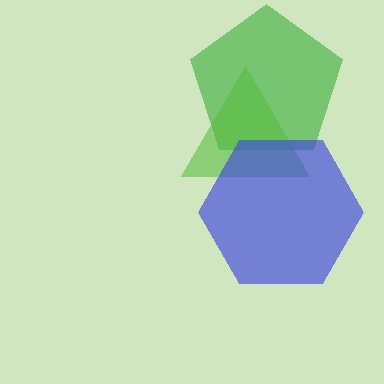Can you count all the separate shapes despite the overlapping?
Yes, there are 3 separate shapes.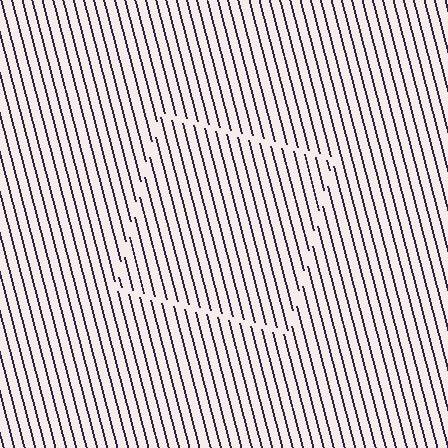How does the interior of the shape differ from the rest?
The interior of the shape contains the same grating, shifted by half a period — the contour is defined by the phase discontinuity where line-ends from the inner and outer gratings abut.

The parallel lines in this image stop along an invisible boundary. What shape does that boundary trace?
An illusory square. The interior of the shape contains the same grating, shifted by half a period — the contour is defined by the phase discontinuity where line-ends from the inner and outer gratings abut.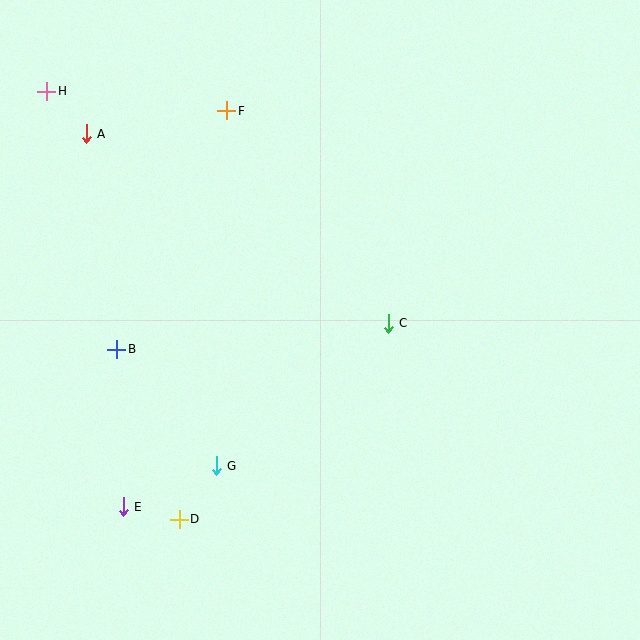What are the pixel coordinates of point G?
Point G is at (216, 466).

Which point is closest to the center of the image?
Point C at (388, 323) is closest to the center.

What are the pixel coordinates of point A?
Point A is at (86, 134).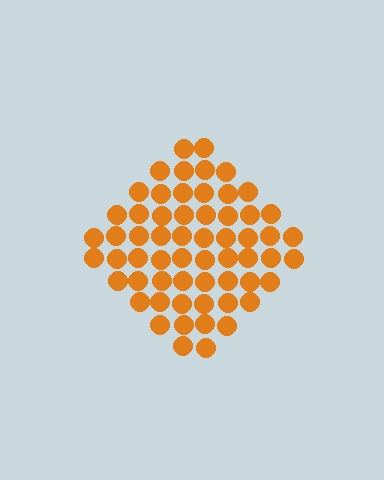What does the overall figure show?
The overall figure shows a diamond.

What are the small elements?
The small elements are circles.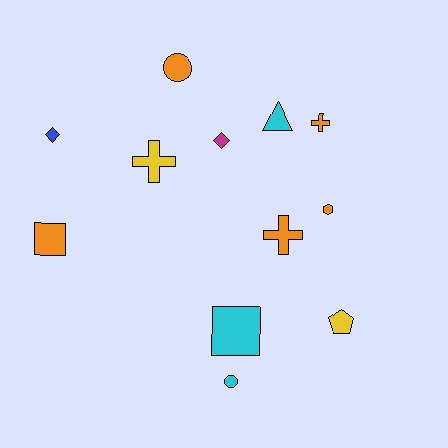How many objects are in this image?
There are 12 objects.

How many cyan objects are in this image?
There are 3 cyan objects.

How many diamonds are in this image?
There are 2 diamonds.